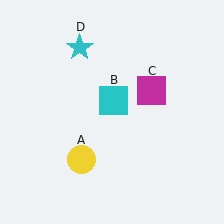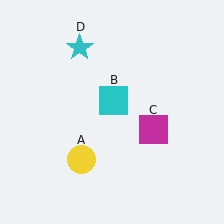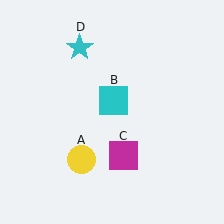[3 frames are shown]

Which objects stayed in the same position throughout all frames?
Yellow circle (object A) and cyan square (object B) and cyan star (object D) remained stationary.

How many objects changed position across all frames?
1 object changed position: magenta square (object C).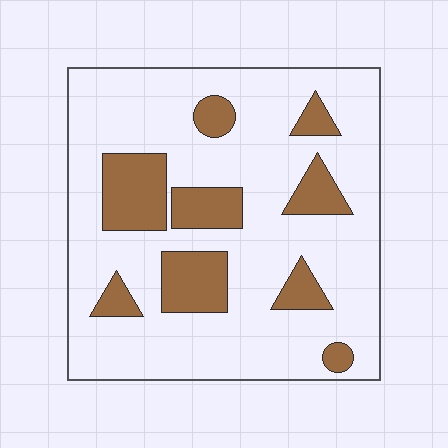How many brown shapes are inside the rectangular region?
9.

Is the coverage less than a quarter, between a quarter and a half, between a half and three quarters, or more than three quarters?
Less than a quarter.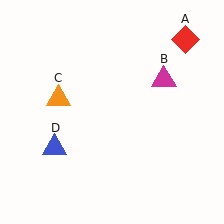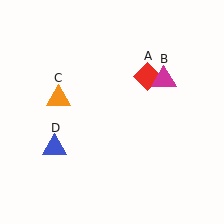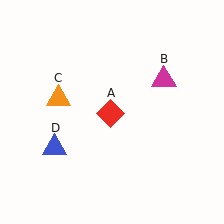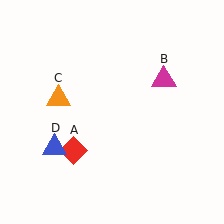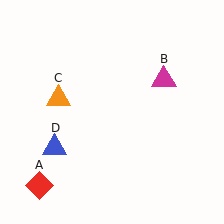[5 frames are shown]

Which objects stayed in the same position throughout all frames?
Magenta triangle (object B) and orange triangle (object C) and blue triangle (object D) remained stationary.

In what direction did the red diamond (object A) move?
The red diamond (object A) moved down and to the left.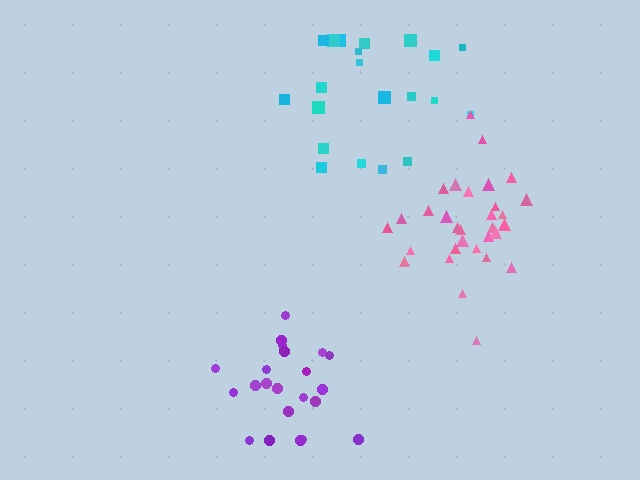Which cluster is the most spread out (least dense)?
Cyan.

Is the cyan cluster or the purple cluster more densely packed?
Purple.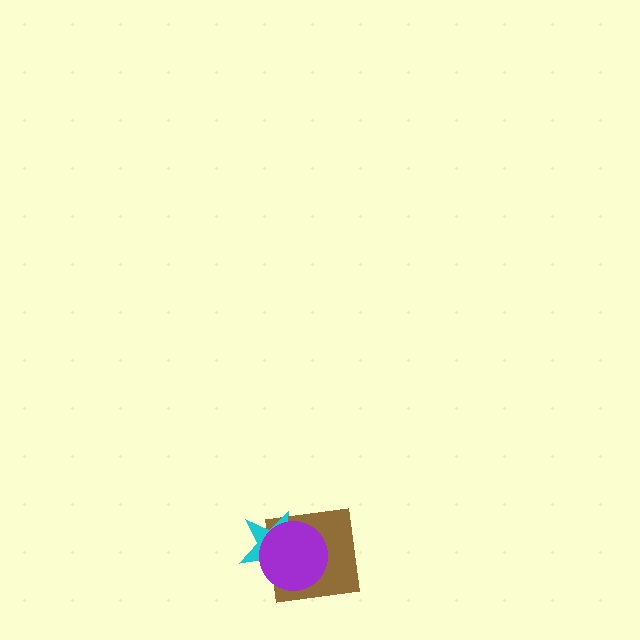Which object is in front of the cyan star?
The purple circle is in front of the cyan star.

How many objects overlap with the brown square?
2 objects overlap with the brown square.